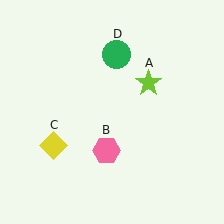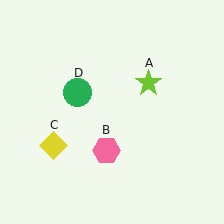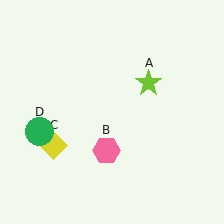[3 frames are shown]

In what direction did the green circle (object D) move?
The green circle (object D) moved down and to the left.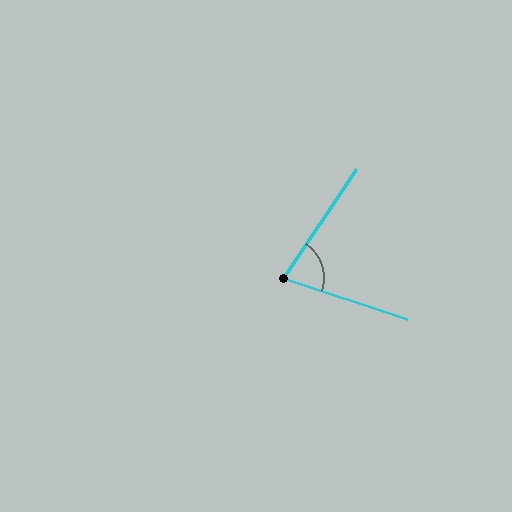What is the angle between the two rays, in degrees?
Approximately 74 degrees.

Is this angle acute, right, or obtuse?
It is acute.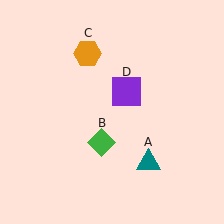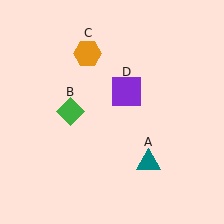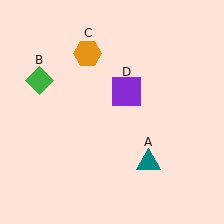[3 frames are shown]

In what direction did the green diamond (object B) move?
The green diamond (object B) moved up and to the left.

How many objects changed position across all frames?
1 object changed position: green diamond (object B).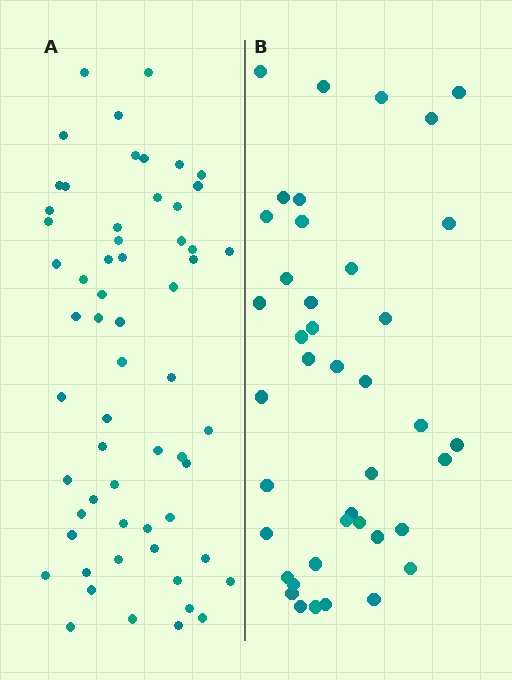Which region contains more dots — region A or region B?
Region A (the left region) has more dots.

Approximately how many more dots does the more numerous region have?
Region A has approximately 20 more dots than region B.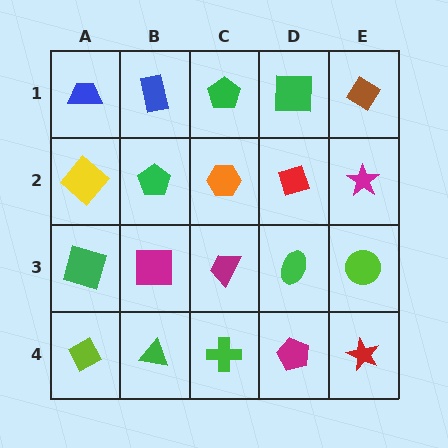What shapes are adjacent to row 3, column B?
A green pentagon (row 2, column B), a green triangle (row 4, column B), a green square (row 3, column A), a magenta trapezoid (row 3, column C).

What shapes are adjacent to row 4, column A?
A green square (row 3, column A), a green triangle (row 4, column B).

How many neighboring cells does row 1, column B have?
3.